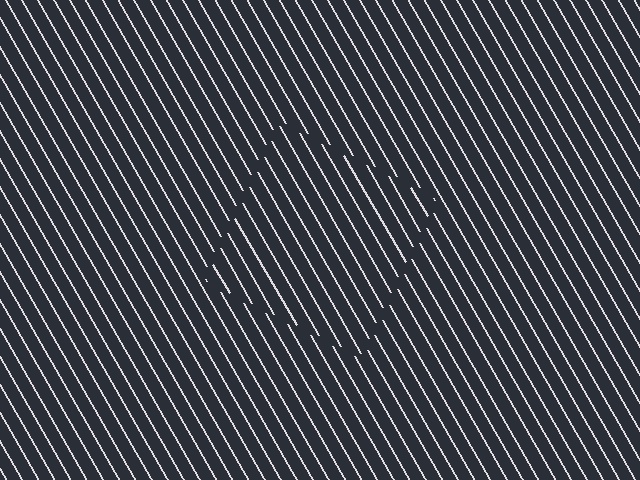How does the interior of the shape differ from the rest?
The interior of the shape contains the same grating, shifted by half a period — the contour is defined by the phase discontinuity where line-ends from the inner and outer gratings abut.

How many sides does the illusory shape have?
4 sides — the line-ends trace a square.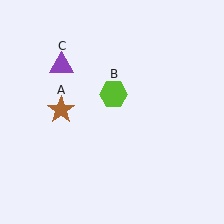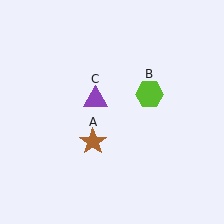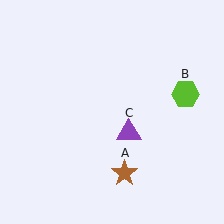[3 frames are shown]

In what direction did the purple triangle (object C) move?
The purple triangle (object C) moved down and to the right.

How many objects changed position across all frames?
3 objects changed position: brown star (object A), lime hexagon (object B), purple triangle (object C).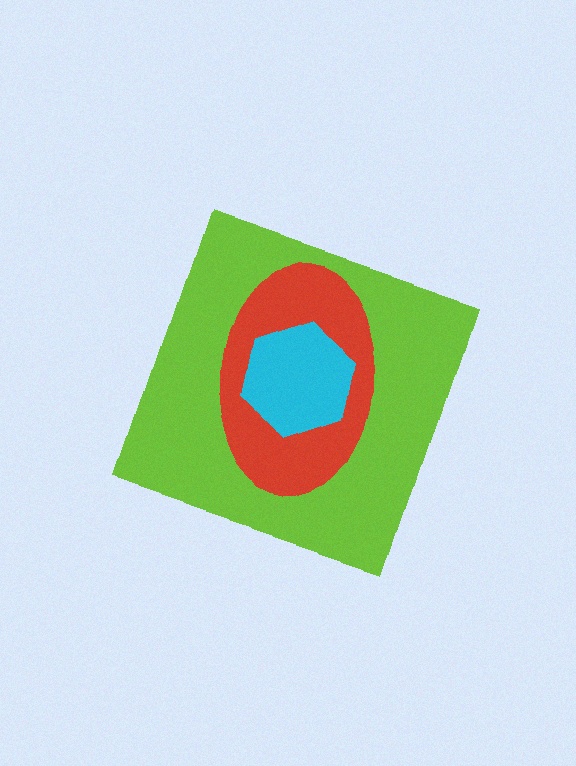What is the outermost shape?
The lime diamond.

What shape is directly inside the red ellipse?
The cyan hexagon.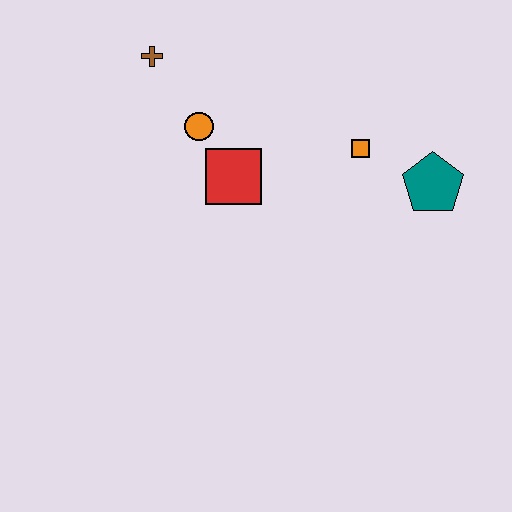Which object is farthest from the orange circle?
The teal pentagon is farthest from the orange circle.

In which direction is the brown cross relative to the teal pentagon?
The brown cross is to the left of the teal pentagon.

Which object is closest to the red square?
The orange circle is closest to the red square.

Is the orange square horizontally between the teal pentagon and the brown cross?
Yes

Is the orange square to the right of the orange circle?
Yes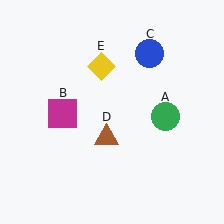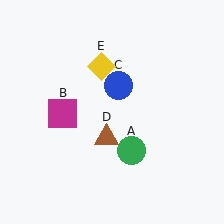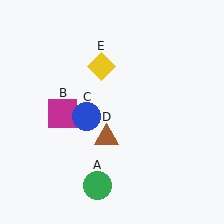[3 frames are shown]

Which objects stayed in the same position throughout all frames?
Magenta square (object B) and brown triangle (object D) and yellow diamond (object E) remained stationary.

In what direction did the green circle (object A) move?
The green circle (object A) moved down and to the left.